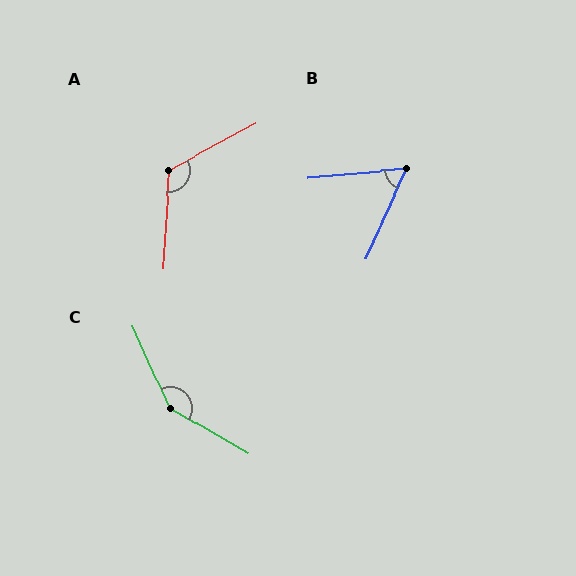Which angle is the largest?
C, at approximately 145 degrees.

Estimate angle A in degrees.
Approximately 122 degrees.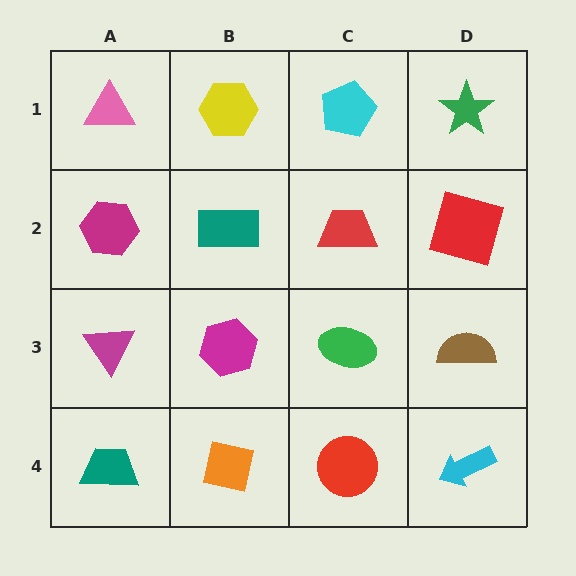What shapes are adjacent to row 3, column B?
A teal rectangle (row 2, column B), an orange square (row 4, column B), a magenta triangle (row 3, column A), a green ellipse (row 3, column C).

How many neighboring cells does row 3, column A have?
3.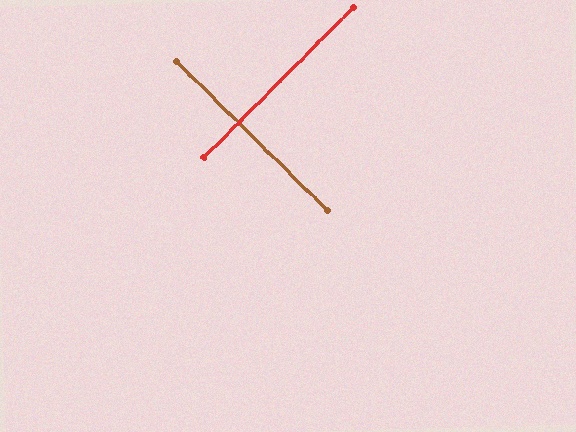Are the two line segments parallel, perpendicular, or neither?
Perpendicular — they meet at approximately 90°.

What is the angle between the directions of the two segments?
Approximately 90 degrees.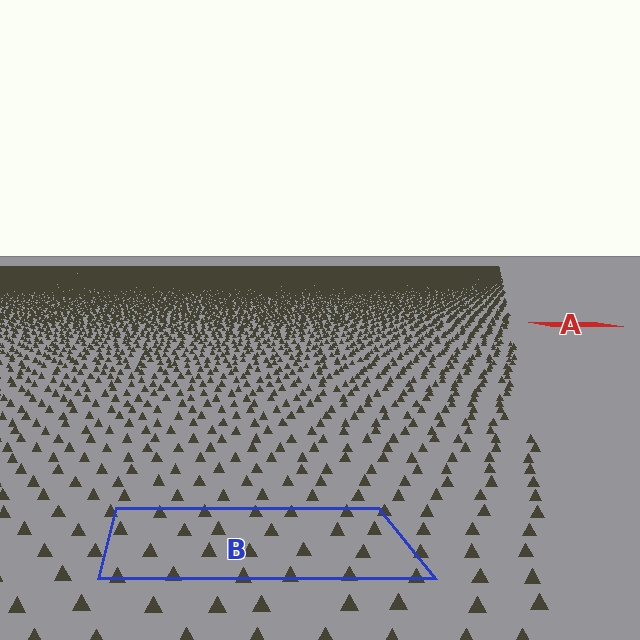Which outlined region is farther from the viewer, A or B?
Region A is farther from the viewer — the texture elements inside it appear smaller and more densely packed.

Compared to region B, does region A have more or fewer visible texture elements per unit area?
Region A has more texture elements per unit area — they are packed more densely because it is farther away.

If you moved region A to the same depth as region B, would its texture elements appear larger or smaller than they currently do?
They would appear larger. At a closer depth, the same texture elements are projected at a bigger on-screen size.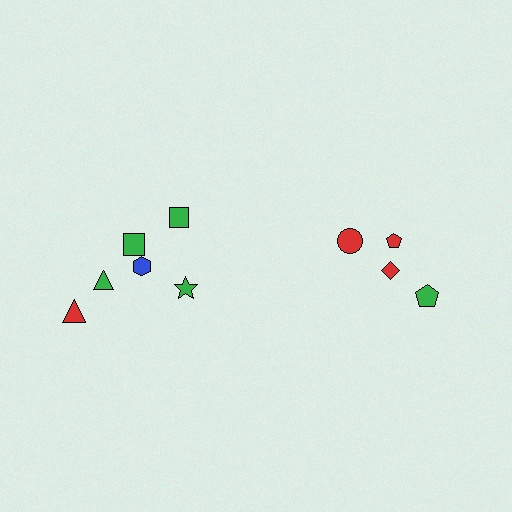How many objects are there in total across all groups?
There are 10 objects.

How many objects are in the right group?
There are 4 objects.